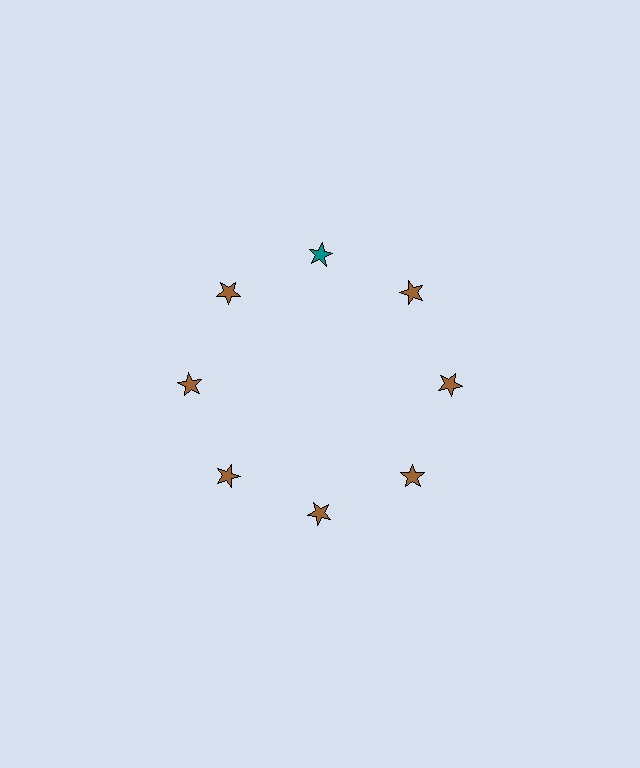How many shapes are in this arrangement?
There are 8 shapes arranged in a ring pattern.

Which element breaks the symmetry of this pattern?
The teal star at roughly the 12 o'clock position breaks the symmetry. All other shapes are brown stars.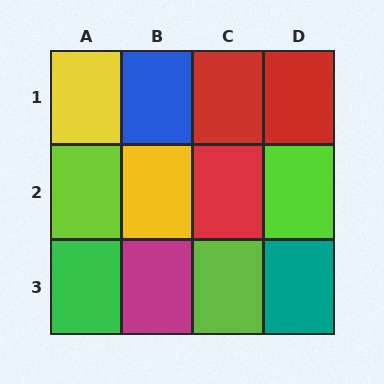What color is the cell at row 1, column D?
Red.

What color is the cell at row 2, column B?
Yellow.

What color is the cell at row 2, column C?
Red.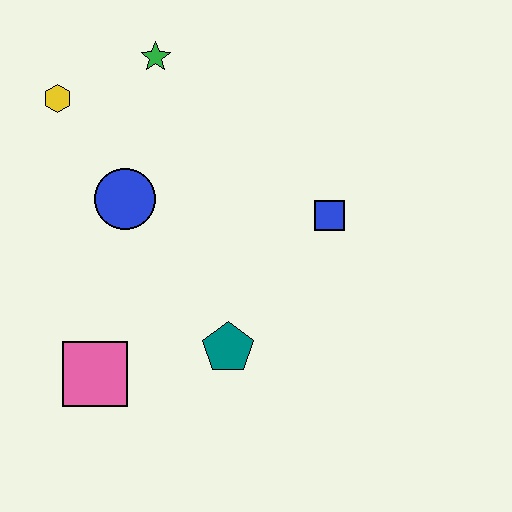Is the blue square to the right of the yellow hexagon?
Yes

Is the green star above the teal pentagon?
Yes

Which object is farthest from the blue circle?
The blue square is farthest from the blue circle.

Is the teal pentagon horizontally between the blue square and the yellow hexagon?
Yes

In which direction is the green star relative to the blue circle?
The green star is above the blue circle.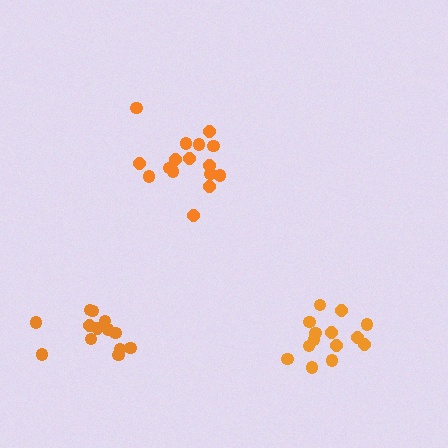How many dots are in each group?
Group 1: 16 dots, Group 2: 14 dots, Group 3: 13 dots (43 total).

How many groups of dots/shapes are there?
There are 3 groups.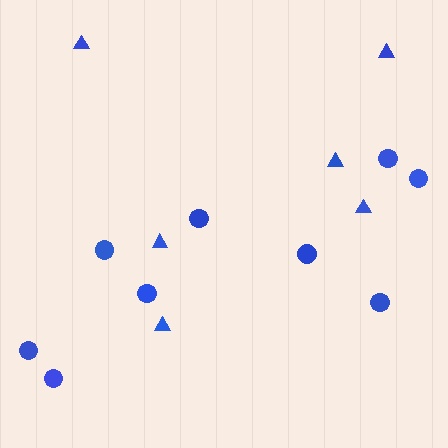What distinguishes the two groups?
There are 2 groups: one group of triangles (6) and one group of circles (9).